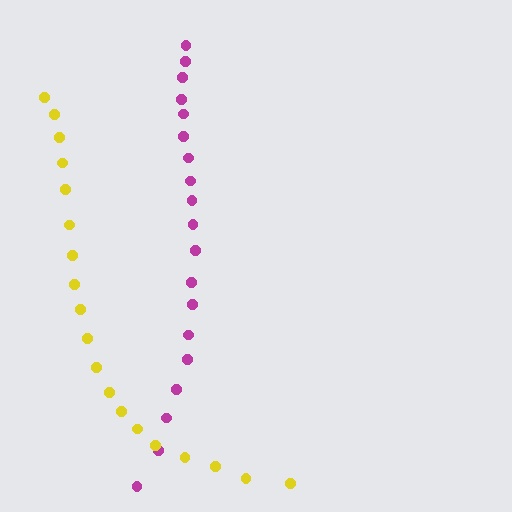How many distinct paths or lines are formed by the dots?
There are 2 distinct paths.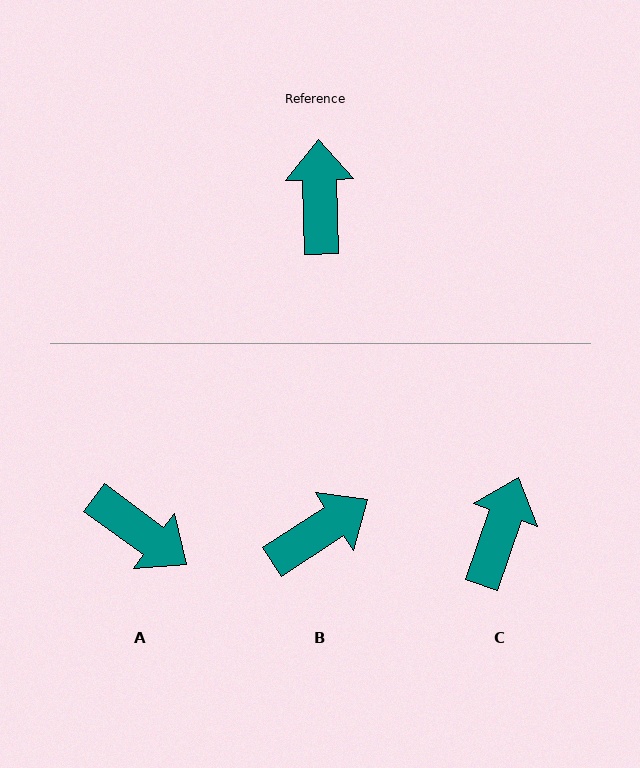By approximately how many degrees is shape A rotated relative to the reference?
Approximately 128 degrees clockwise.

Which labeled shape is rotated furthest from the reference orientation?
A, about 128 degrees away.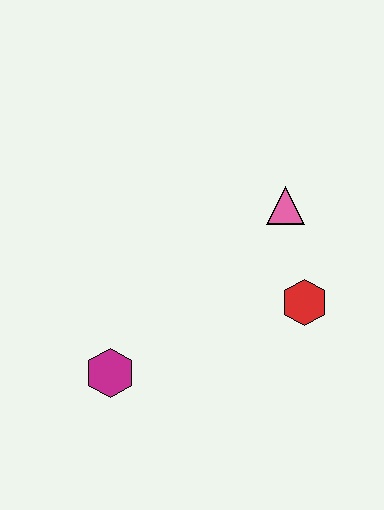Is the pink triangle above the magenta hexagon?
Yes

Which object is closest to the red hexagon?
The pink triangle is closest to the red hexagon.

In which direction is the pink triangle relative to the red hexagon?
The pink triangle is above the red hexagon.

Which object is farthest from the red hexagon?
The magenta hexagon is farthest from the red hexagon.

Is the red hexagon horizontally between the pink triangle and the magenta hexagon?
No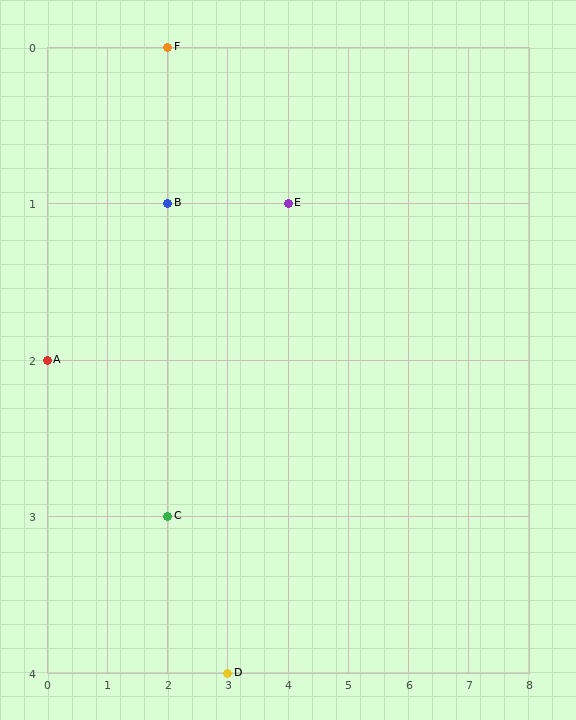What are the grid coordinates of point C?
Point C is at grid coordinates (2, 3).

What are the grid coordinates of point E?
Point E is at grid coordinates (4, 1).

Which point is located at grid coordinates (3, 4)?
Point D is at (3, 4).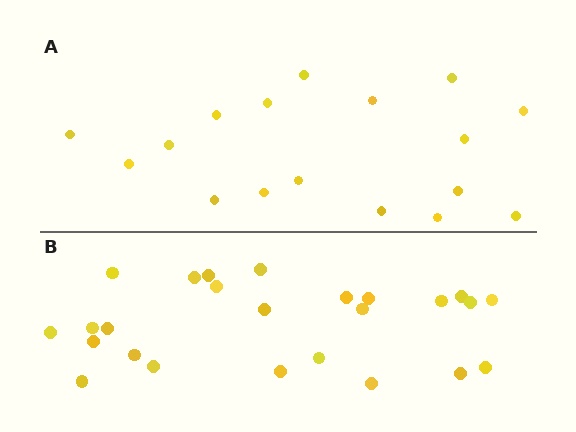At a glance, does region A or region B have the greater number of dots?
Region B (the bottom region) has more dots.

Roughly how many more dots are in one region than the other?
Region B has roughly 8 or so more dots than region A.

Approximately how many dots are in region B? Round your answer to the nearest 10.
About 20 dots. (The exact count is 25, which rounds to 20.)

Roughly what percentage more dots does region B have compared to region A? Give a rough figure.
About 45% more.